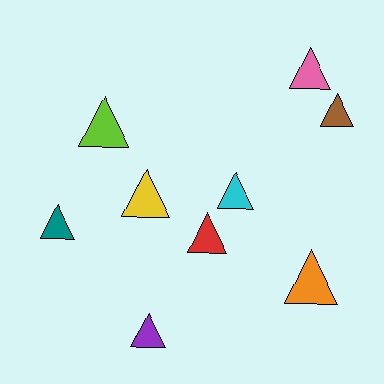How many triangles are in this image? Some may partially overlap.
There are 9 triangles.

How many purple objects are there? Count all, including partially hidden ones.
There is 1 purple object.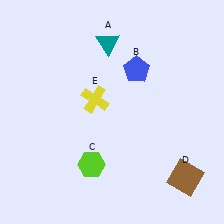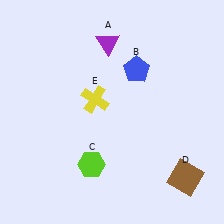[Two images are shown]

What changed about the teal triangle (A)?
In Image 1, A is teal. In Image 2, it changed to purple.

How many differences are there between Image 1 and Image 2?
There is 1 difference between the two images.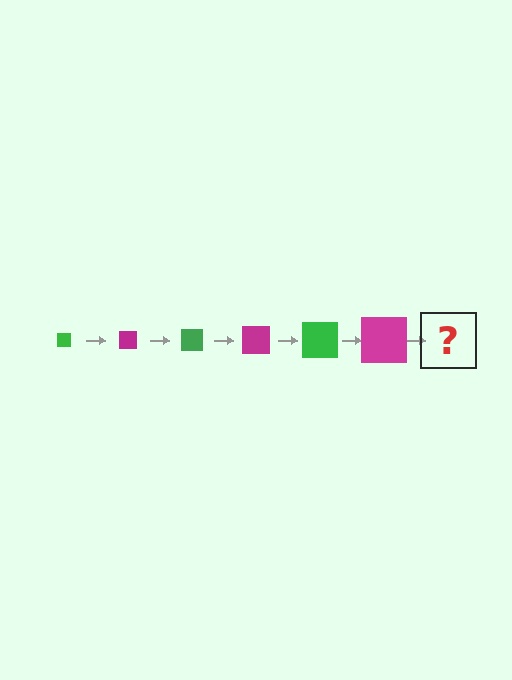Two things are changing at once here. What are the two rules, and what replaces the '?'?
The two rules are that the square grows larger each step and the color cycles through green and magenta. The '?' should be a green square, larger than the previous one.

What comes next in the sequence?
The next element should be a green square, larger than the previous one.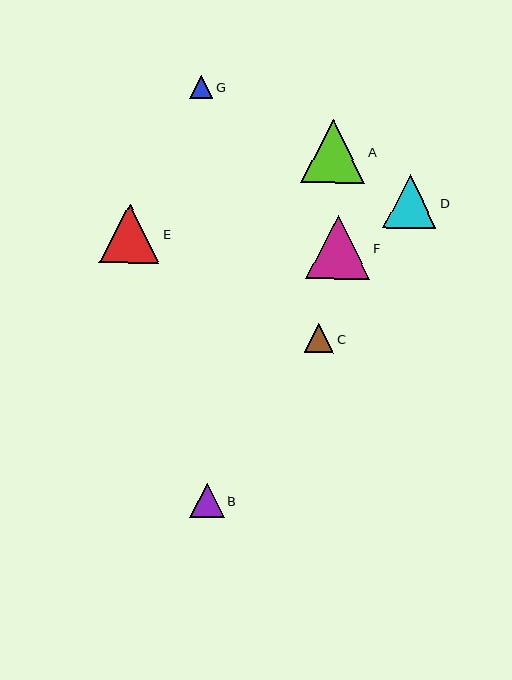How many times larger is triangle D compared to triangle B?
Triangle D is approximately 1.5 times the size of triangle B.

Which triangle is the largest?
Triangle F is the largest with a size of approximately 64 pixels.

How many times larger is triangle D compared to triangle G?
Triangle D is approximately 2.4 times the size of triangle G.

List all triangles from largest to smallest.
From largest to smallest: F, A, E, D, B, C, G.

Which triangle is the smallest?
Triangle G is the smallest with a size of approximately 23 pixels.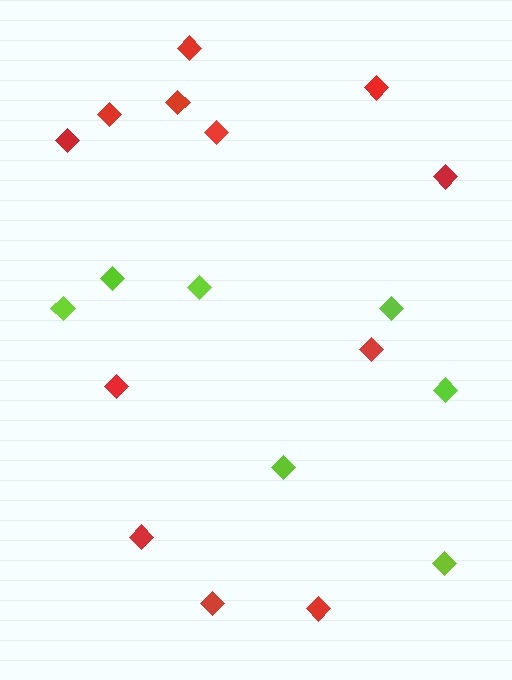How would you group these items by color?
There are 2 groups: one group of lime diamonds (7) and one group of red diamonds (12).